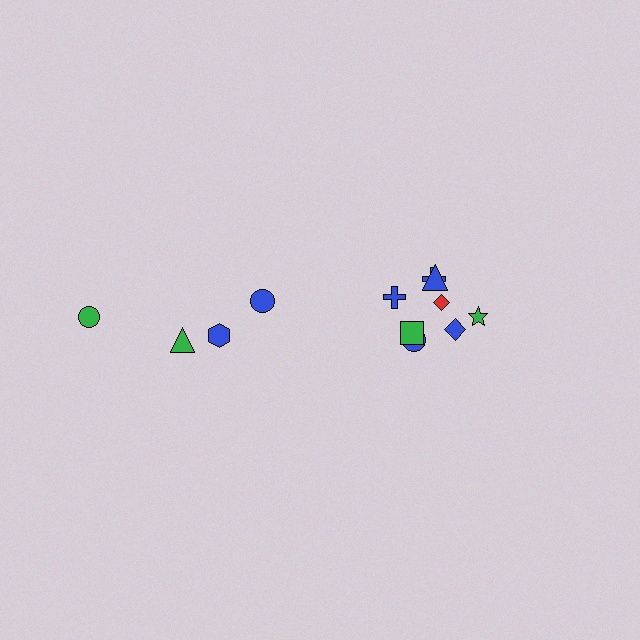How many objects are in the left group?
There are 4 objects.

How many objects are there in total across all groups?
There are 12 objects.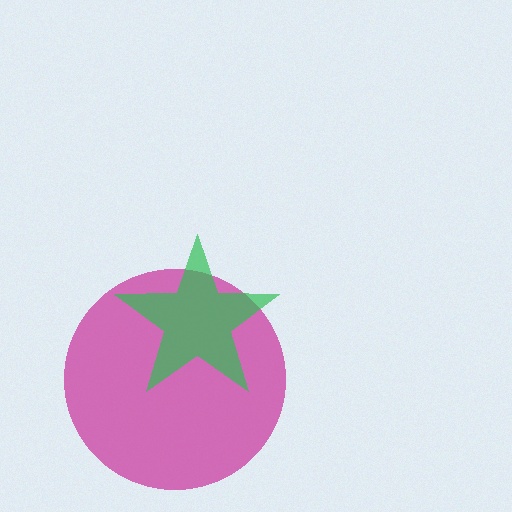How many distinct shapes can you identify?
There are 2 distinct shapes: a magenta circle, a green star.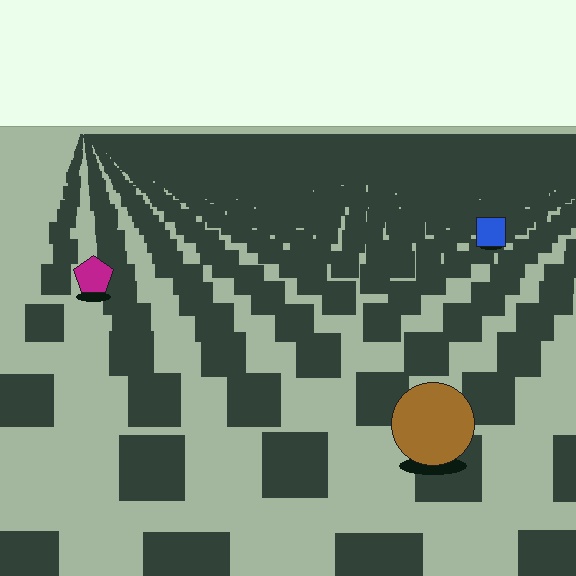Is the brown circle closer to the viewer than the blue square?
Yes. The brown circle is closer — you can tell from the texture gradient: the ground texture is coarser near it.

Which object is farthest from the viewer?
The blue square is farthest from the viewer. It appears smaller and the ground texture around it is denser.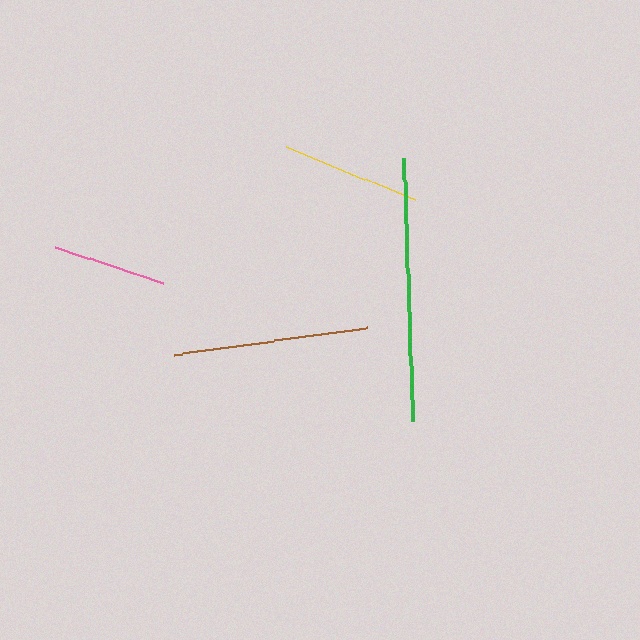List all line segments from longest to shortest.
From longest to shortest: green, brown, yellow, pink.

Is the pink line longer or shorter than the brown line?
The brown line is longer than the pink line.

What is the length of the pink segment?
The pink segment is approximately 113 pixels long.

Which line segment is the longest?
The green line is the longest at approximately 263 pixels.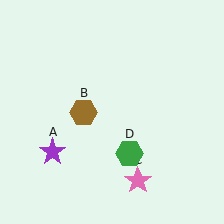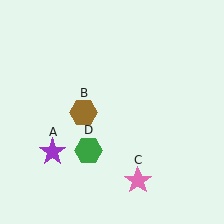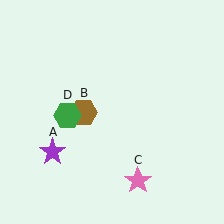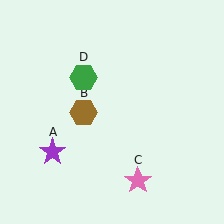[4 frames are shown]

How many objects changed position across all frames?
1 object changed position: green hexagon (object D).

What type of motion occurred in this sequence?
The green hexagon (object D) rotated clockwise around the center of the scene.